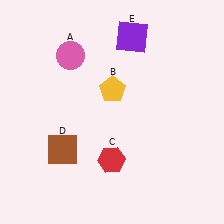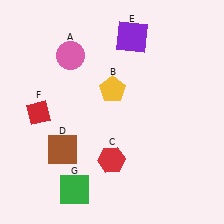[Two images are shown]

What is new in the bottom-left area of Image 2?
A green square (G) was added in the bottom-left area of Image 2.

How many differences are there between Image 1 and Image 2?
There are 2 differences between the two images.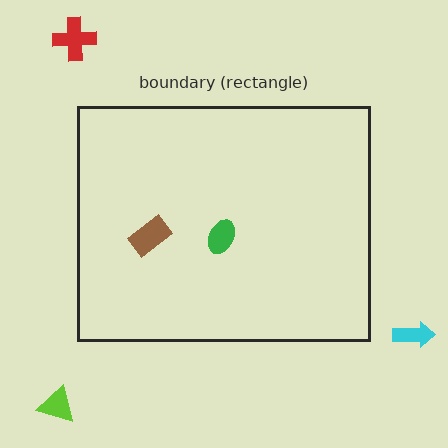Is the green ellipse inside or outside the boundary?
Inside.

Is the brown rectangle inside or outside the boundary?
Inside.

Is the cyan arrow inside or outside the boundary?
Outside.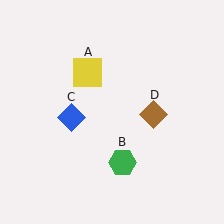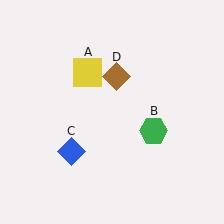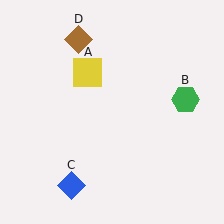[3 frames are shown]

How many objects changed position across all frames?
3 objects changed position: green hexagon (object B), blue diamond (object C), brown diamond (object D).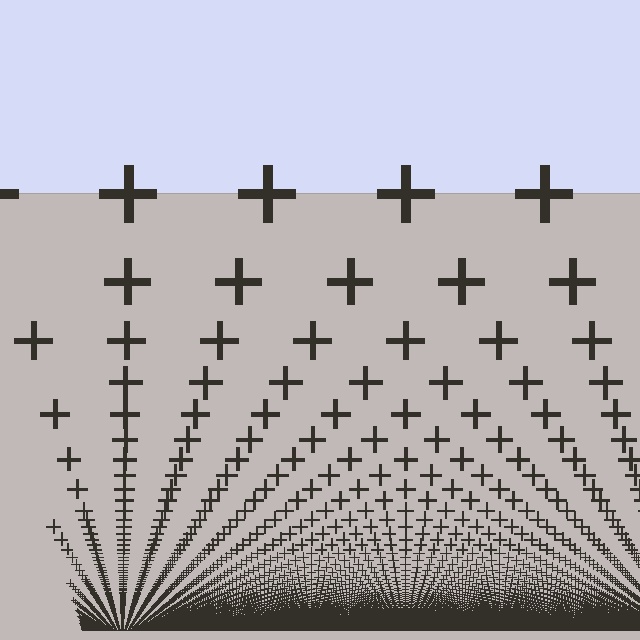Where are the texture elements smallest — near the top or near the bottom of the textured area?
Near the bottom.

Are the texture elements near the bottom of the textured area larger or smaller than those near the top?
Smaller. The gradient is inverted — elements near the bottom are smaller and denser.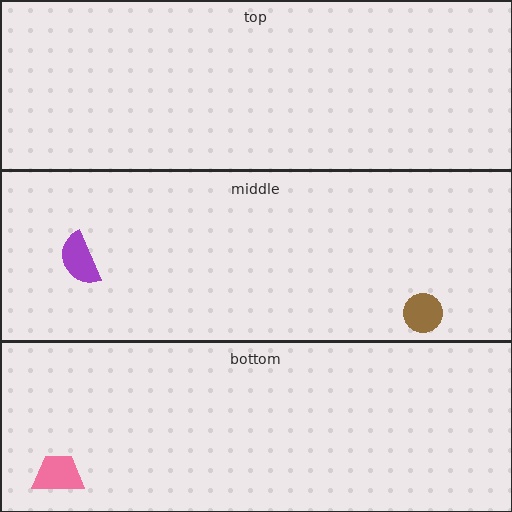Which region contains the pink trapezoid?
The bottom region.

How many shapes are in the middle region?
2.